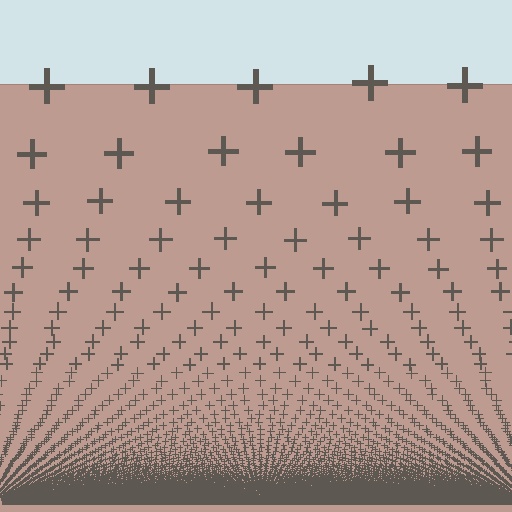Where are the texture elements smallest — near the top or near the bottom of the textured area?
Near the bottom.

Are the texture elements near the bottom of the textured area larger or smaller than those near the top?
Smaller. The gradient is inverted — elements near the bottom are smaller and denser.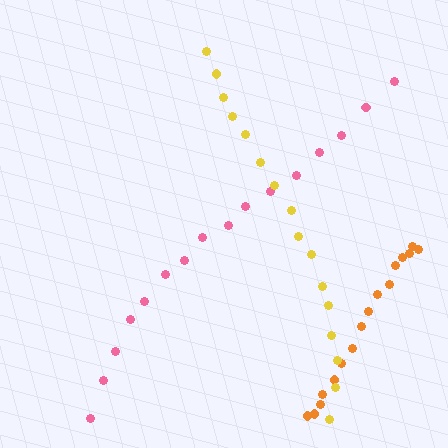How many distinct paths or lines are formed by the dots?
There are 3 distinct paths.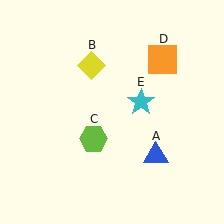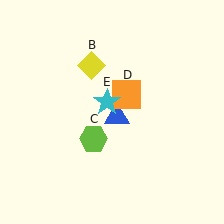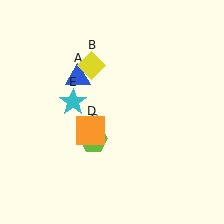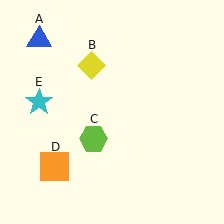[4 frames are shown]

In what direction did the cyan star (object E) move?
The cyan star (object E) moved left.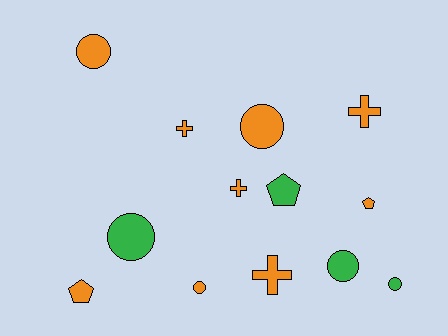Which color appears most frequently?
Orange, with 9 objects.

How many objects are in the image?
There are 13 objects.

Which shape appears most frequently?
Circle, with 6 objects.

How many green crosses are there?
There are no green crosses.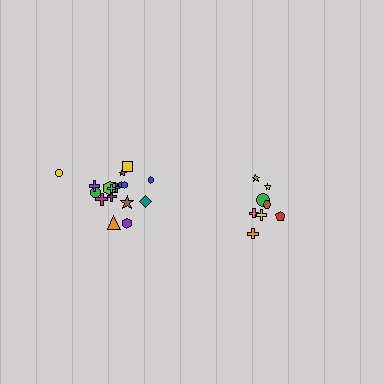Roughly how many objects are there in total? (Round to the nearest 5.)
Roughly 25 objects in total.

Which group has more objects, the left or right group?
The left group.